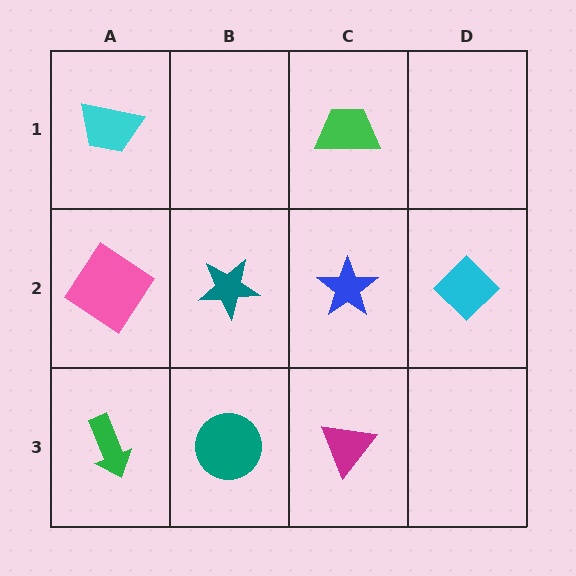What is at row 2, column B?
A teal star.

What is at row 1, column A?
A cyan trapezoid.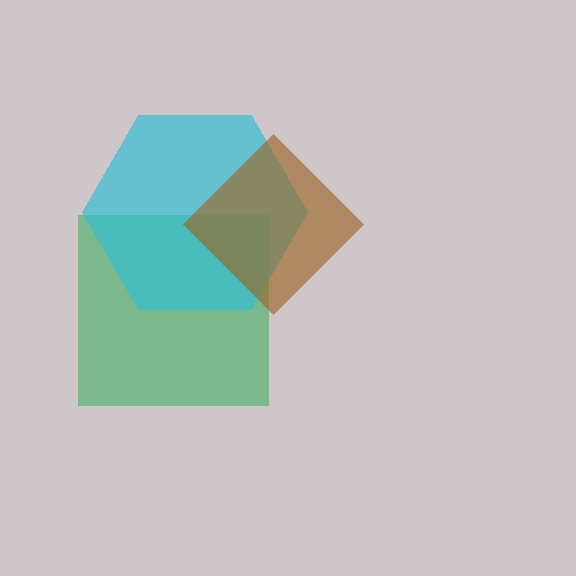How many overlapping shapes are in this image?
There are 3 overlapping shapes in the image.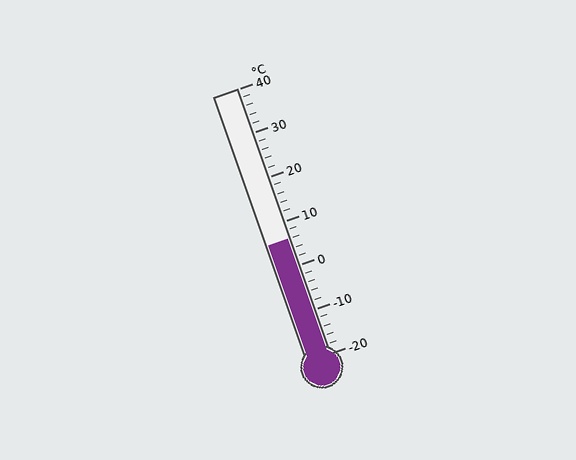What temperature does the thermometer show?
The thermometer shows approximately 6°C.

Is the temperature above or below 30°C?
The temperature is below 30°C.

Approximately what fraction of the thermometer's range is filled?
The thermometer is filled to approximately 45% of its range.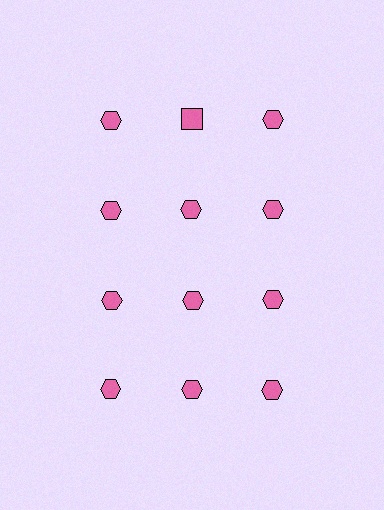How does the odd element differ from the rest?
It has a different shape: square instead of hexagon.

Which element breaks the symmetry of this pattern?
The pink square in the top row, second from left column breaks the symmetry. All other shapes are pink hexagons.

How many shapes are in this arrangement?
There are 12 shapes arranged in a grid pattern.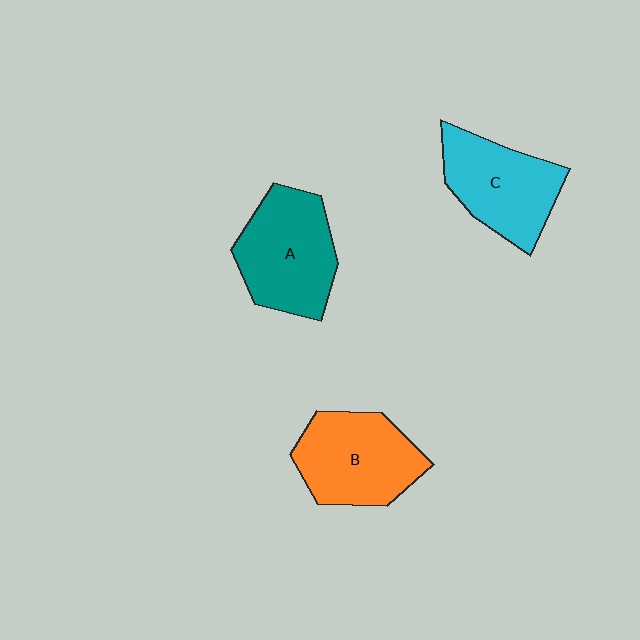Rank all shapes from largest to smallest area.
From largest to smallest: A (teal), B (orange), C (cyan).